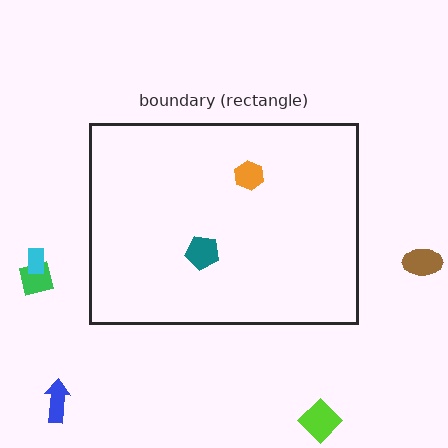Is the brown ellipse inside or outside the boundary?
Outside.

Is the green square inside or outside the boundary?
Outside.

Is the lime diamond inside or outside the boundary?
Outside.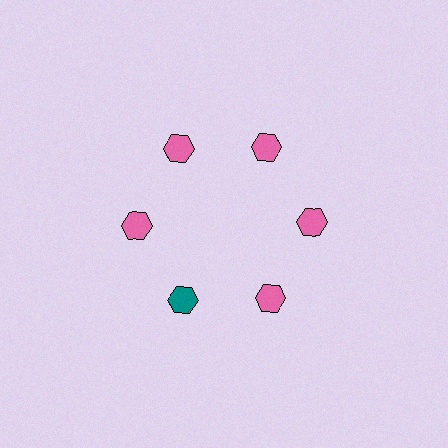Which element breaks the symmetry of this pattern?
The teal hexagon at roughly the 7 o'clock position breaks the symmetry. All other shapes are pink hexagons.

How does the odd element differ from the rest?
It has a different color: teal instead of pink.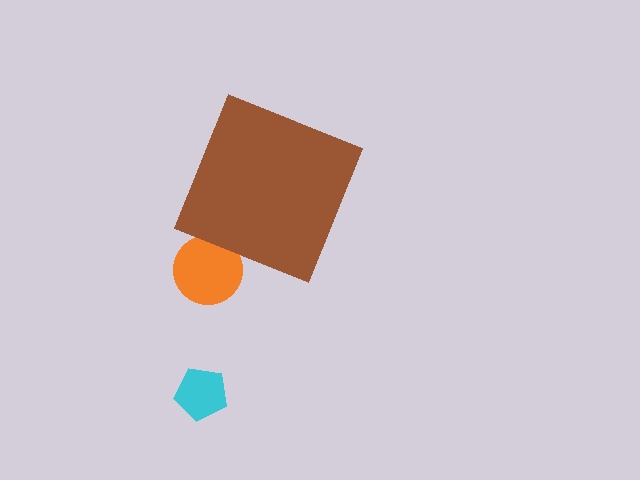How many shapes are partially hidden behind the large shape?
2 shapes are partially hidden.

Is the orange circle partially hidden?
Yes, the orange circle is partially hidden behind the brown diamond.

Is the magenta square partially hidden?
Yes, the magenta square is partially hidden behind the brown diamond.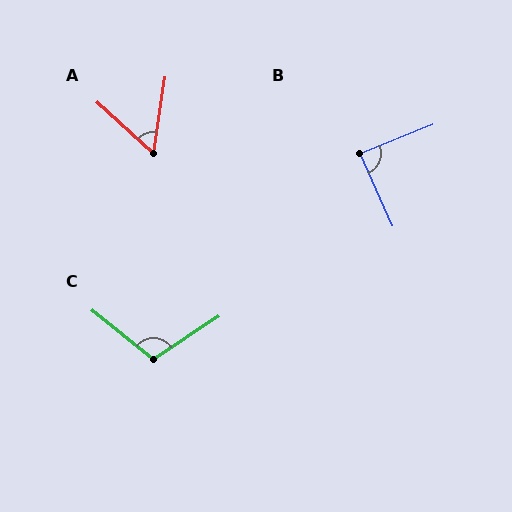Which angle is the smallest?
A, at approximately 56 degrees.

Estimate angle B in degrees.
Approximately 88 degrees.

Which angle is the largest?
C, at approximately 108 degrees.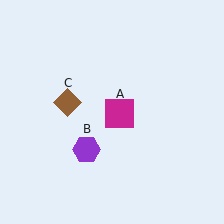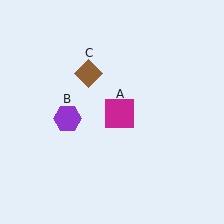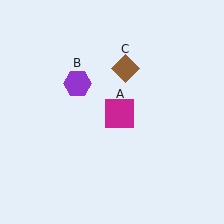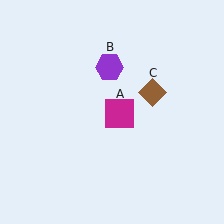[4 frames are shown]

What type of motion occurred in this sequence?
The purple hexagon (object B), brown diamond (object C) rotated clockwise around the center of the scene.